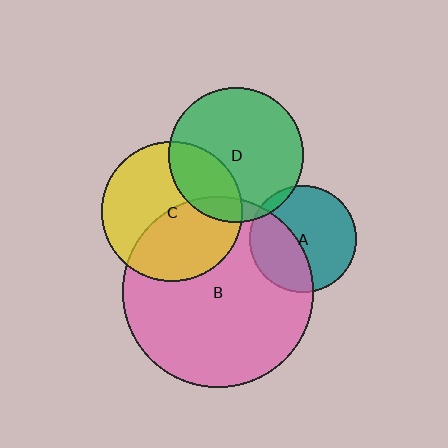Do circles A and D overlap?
Yes.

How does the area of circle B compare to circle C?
Approximately 1.9 times.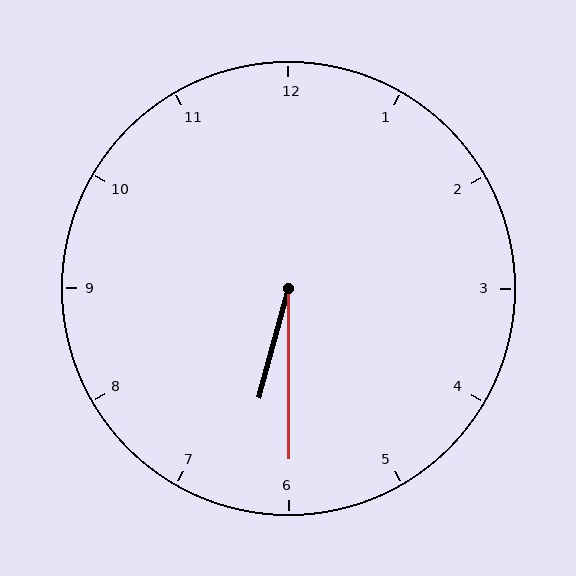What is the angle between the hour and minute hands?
Approximately 15 degrees.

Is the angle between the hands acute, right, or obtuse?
It is acute.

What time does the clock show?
6:30.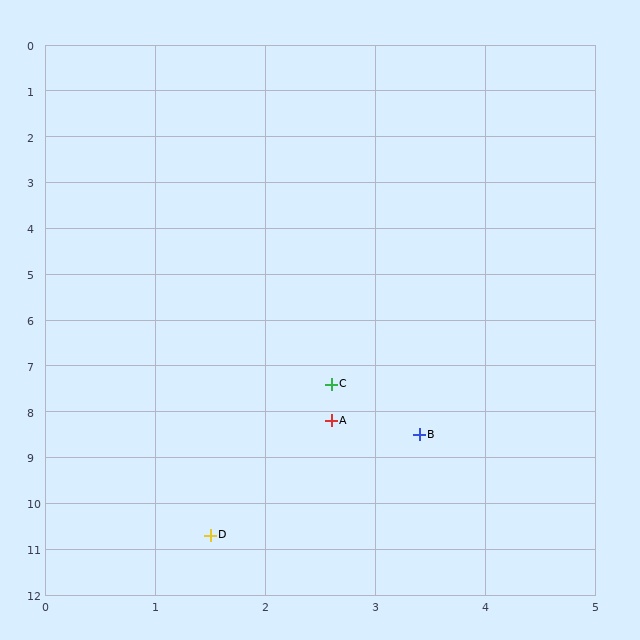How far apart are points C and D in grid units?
Points C and D are about 3.5 grid units apart.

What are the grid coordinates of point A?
Point A is at approximately (2.6, 8.2).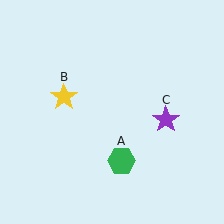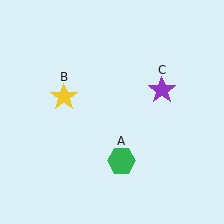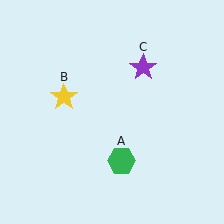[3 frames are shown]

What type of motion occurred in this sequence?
The purple star (object C) rotated counterclockwise around the center of the scene.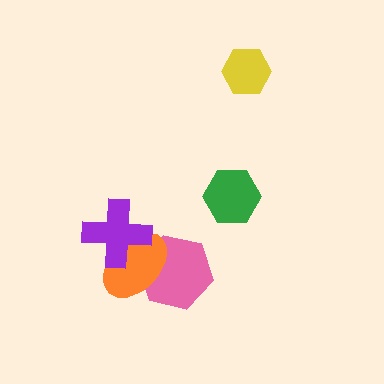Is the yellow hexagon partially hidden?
No, no other shape covers it.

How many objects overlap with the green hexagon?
0 objects overlap with the green hexagon.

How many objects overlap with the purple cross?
1 object overlaps with the purple cross.